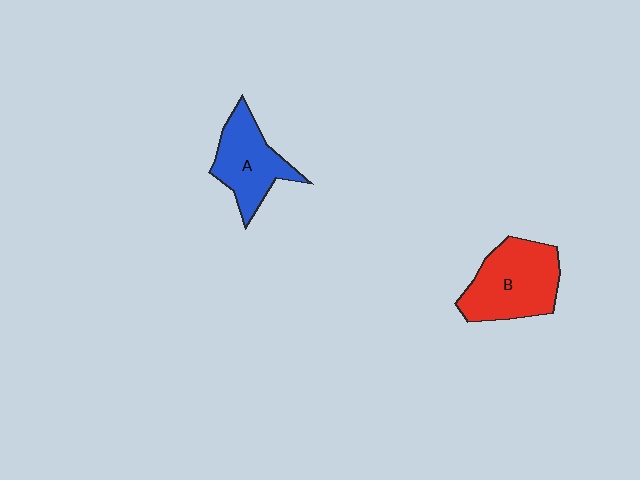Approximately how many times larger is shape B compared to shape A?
Approximately 1.3 times.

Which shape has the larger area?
Shape B (red).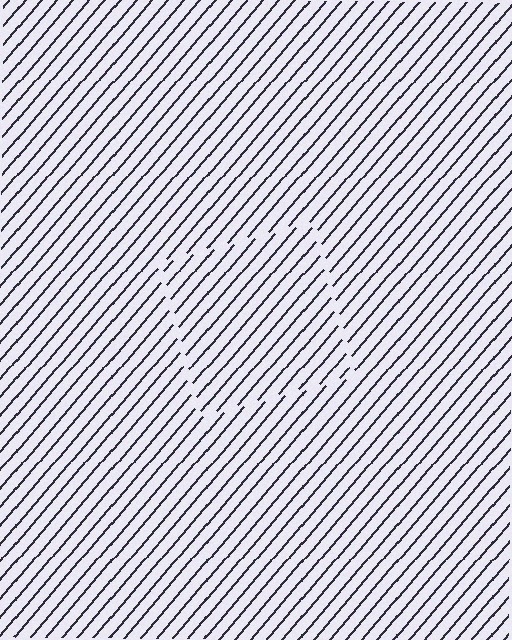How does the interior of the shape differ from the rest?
The interior of the shape contains the same grating, shifted by half a period — the contour is defined by the phase discontinuity where line-ends from the inner and outer gratings abut.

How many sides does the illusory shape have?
4 sides — the line-ends trace a square.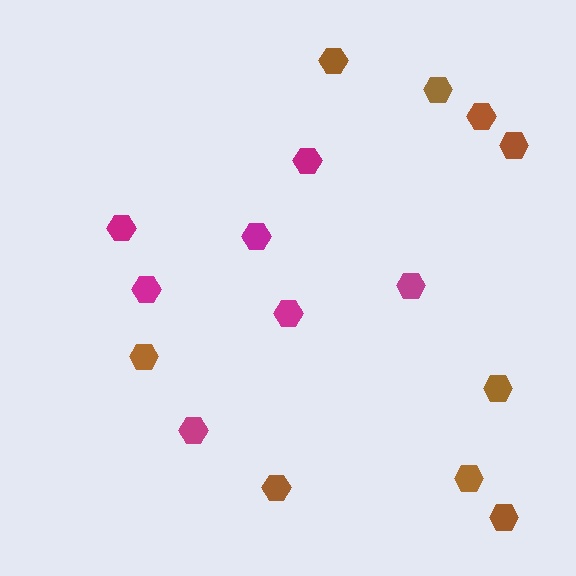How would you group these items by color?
There are 2 groups: one group of magenta hexagons (7) and one group of brown hexagons (9).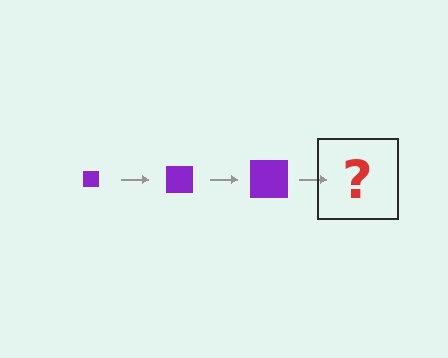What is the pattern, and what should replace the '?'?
The pattern is that the square gets progressively larger each step. The '?' should be a purple square, larger than the previous one.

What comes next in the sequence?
The next element should be a purple square, larger than the previous one.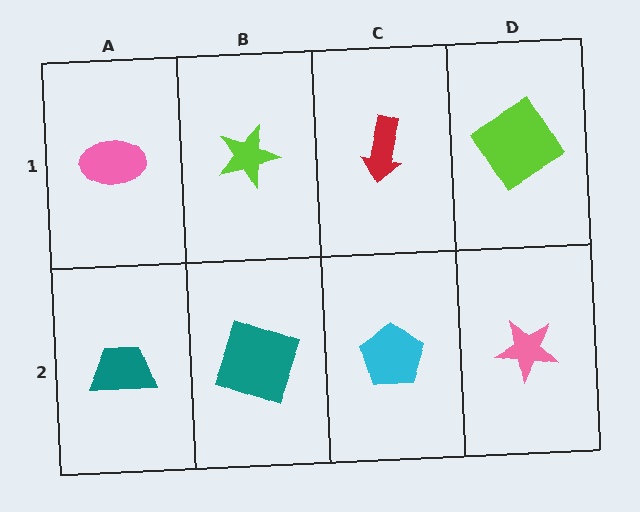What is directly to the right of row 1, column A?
A lime star.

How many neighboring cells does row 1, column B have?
3.